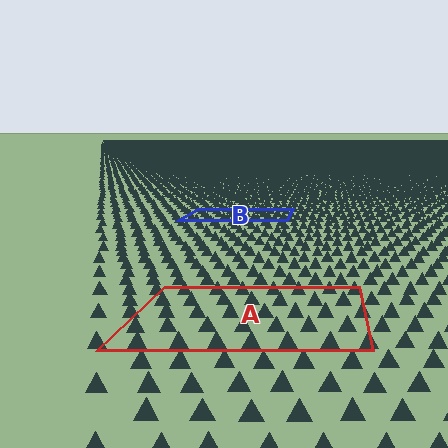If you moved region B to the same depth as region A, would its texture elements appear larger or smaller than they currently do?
They would appear larger. At a closer depth, the same texture elements are projected at a bigger on-screen size.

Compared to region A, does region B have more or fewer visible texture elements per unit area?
Region B has more texture elements per unit area — they are packed more densely because it is farther away.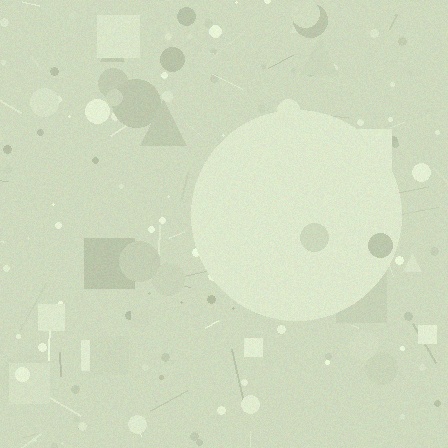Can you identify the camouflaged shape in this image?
The camouflaged shape is a circle.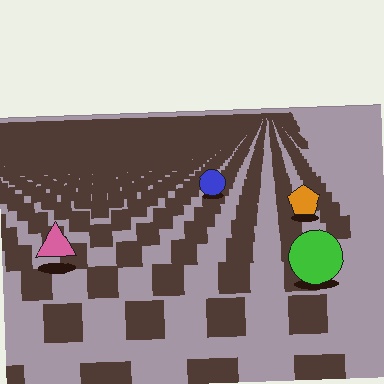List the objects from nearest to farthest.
From nearest to farthest: the green circle, the pink triangle, the orange pentagon, the blue circle.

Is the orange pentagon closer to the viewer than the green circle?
No. The green circle is closer — you can tell from the texture gradient: the ground texture is coarser near it.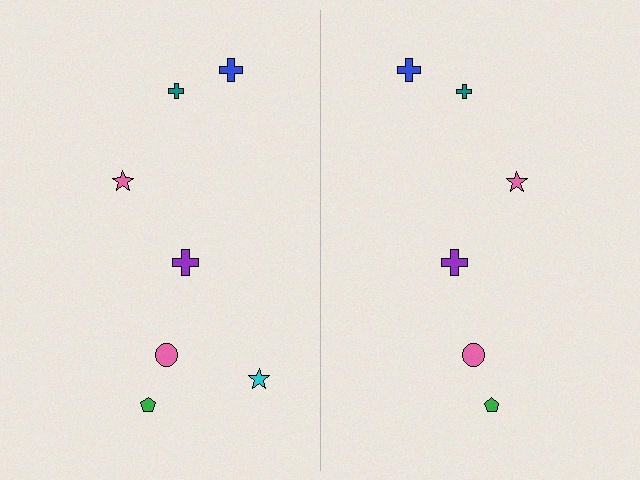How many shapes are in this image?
There are 13 shapes in this image.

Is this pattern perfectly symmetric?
No, the pattern is not perfectly symmetric. A cyan star is missing from the right side.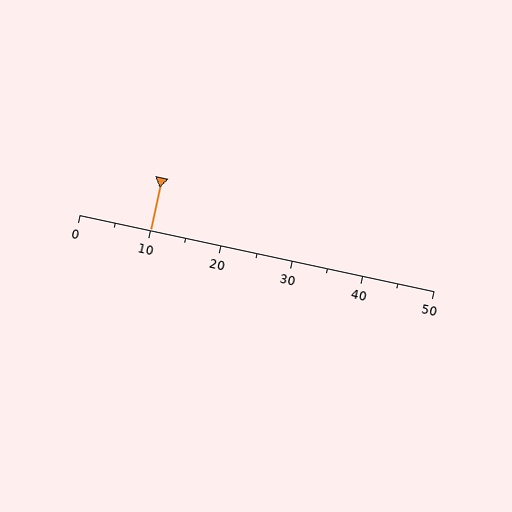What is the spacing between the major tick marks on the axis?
The major ticks are spaced 10 apart.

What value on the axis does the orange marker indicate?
The marker indicates approximately 10.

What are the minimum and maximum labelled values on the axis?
The axis runs from 0 to 50.